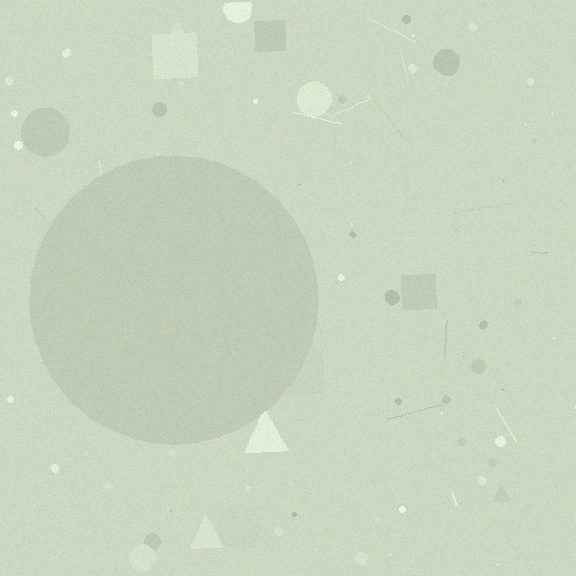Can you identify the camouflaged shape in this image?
The camouflaged shape is a circle.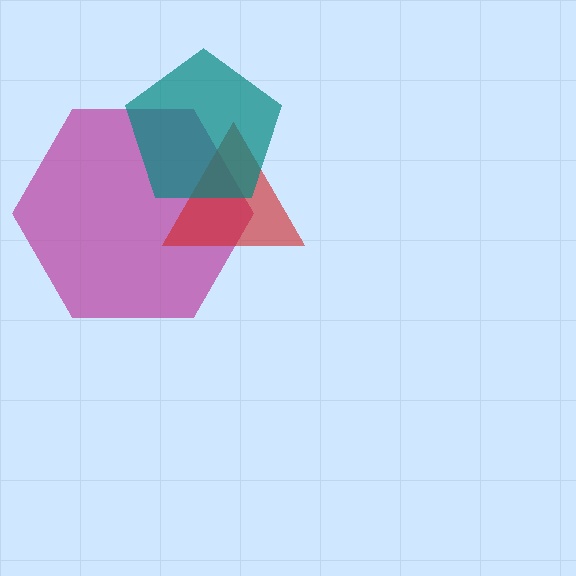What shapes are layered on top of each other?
The layered shapes are: a magenta hexagon, a red triangle, a teal pentagon.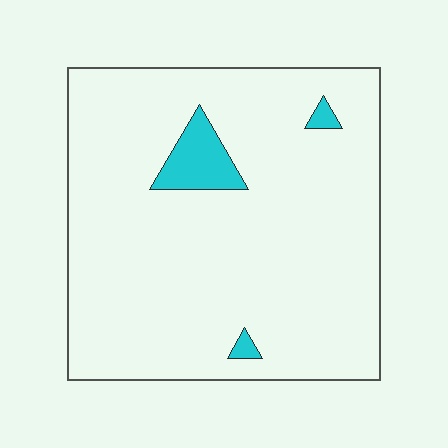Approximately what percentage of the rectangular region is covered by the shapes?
Approximately 5%.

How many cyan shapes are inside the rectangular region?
3.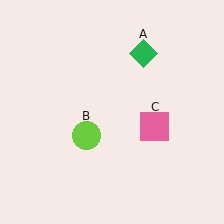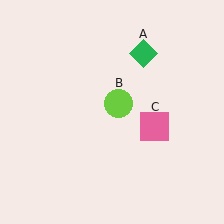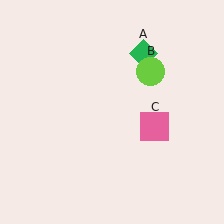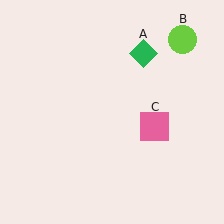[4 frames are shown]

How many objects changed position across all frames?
1 object changed position: lime circle (object B).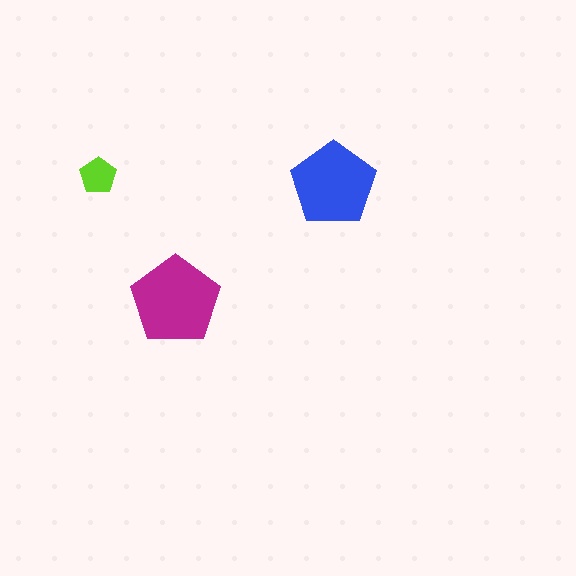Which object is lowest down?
The magenta pentagon is bottommost.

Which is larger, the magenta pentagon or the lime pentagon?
The magenta one.